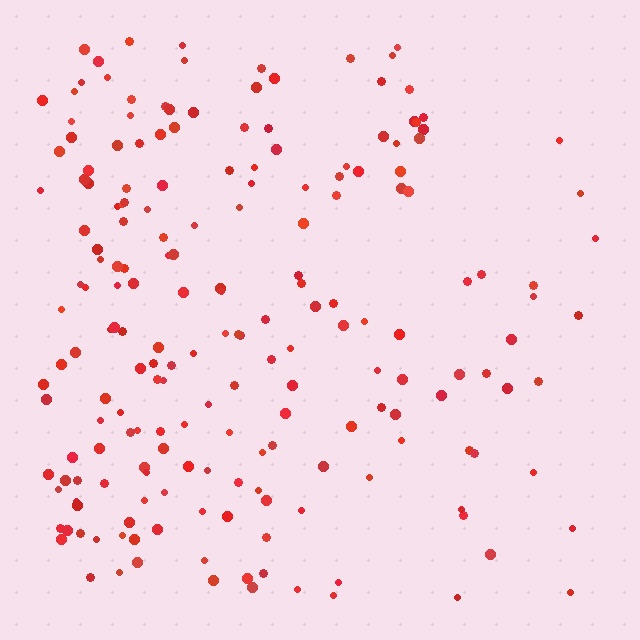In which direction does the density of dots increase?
From right to left, with the left side densest.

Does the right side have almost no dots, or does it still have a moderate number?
Still a moderate number, just noticeably fewer than the left.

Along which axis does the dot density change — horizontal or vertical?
Horizontal.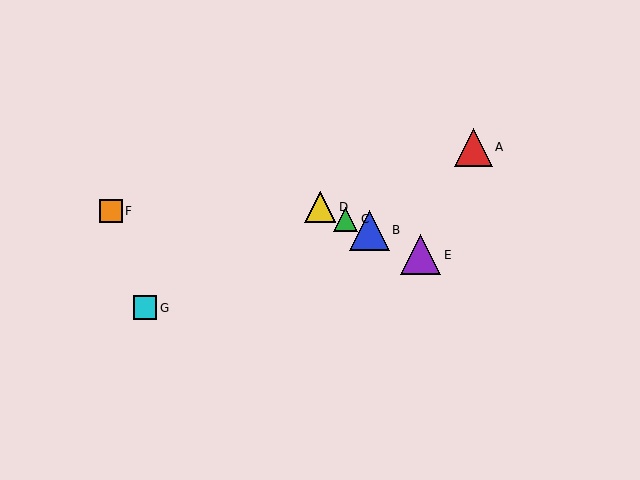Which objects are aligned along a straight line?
Objects B, C, D, E are aligned along a straight line.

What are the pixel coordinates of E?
Object E is at (421, 255).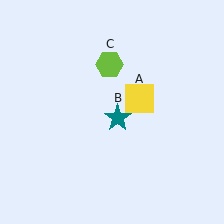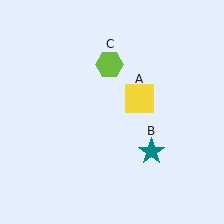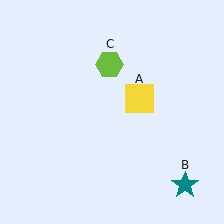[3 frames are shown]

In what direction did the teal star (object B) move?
The teal star (object B) moved down and to the right.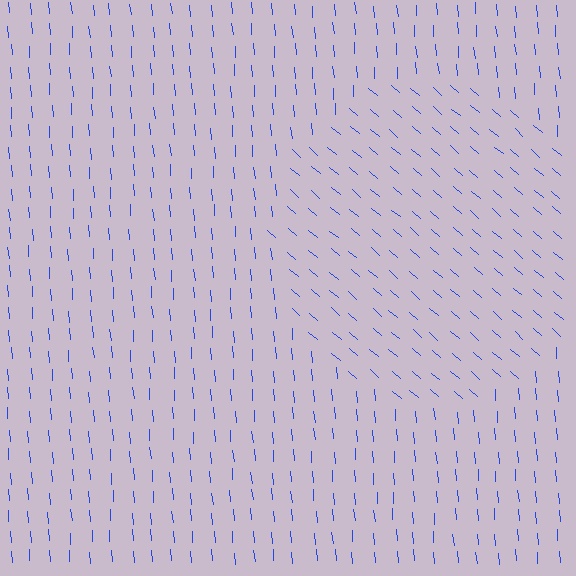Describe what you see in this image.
The image is filled with small blue line segments. A circle region in the image has lines oriented differently from the surrounding lines, creating a visible texture boundary.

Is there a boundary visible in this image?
Yes, there is a texture boundary formed by a change in line orientation.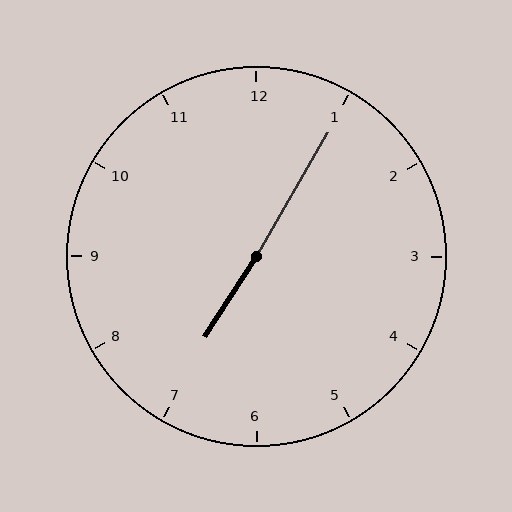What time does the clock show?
7:05.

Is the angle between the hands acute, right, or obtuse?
It is obtuse.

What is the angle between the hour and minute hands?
Approximately 178 degrees.